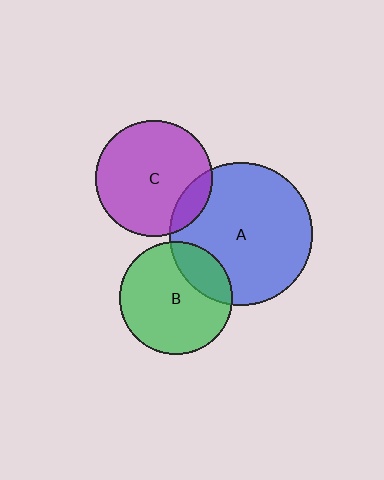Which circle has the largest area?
Circle A (blue).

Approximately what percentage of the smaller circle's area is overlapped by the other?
Approximately 15%.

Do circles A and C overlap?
Yes.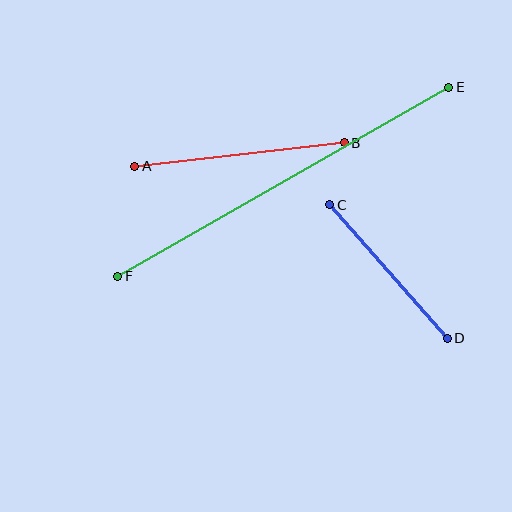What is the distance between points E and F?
The distance is approximately 381 pixels.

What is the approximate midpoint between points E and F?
The midpoint is at approximately (283, 182) pixels.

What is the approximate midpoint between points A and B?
The midpoint is at approximately (239, 155) pixels.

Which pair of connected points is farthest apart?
Points E and F are farthest apart.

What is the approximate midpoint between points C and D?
The midpoint is at approximately (389, 272) pixels.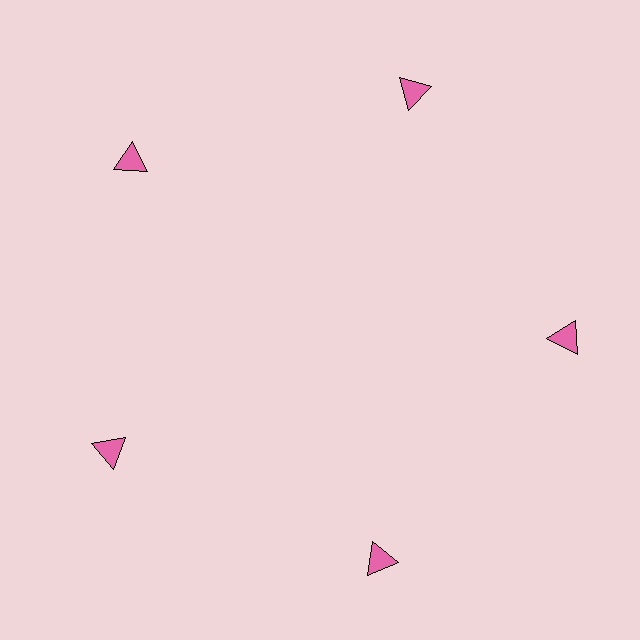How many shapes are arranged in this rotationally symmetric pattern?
There are 5 shapes, arranged in 5 groups of 1.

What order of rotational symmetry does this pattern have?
This pattern has 5-fold rotational symmetry.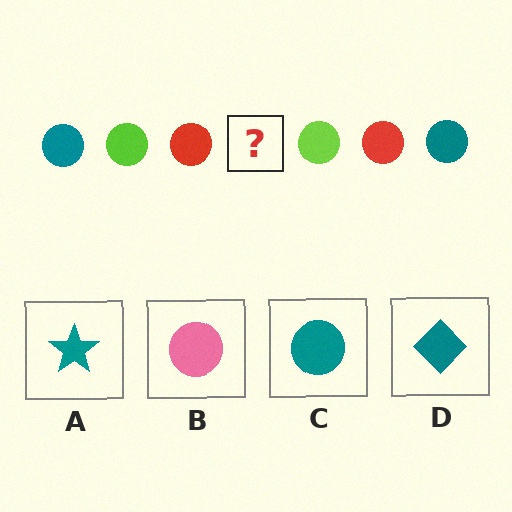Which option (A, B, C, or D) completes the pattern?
C.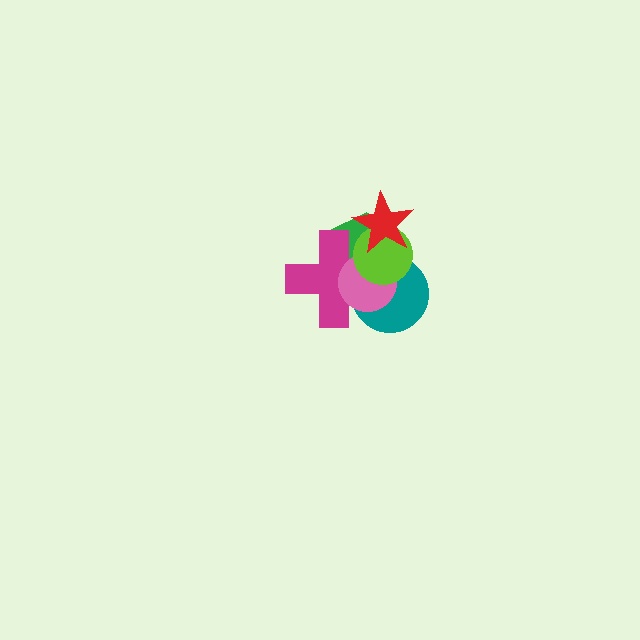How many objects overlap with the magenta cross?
4 objects overlap with the magenta cross.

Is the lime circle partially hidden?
Yes, it is partially covered by another shape.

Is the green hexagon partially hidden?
Yes, it is partially covered by another shape.